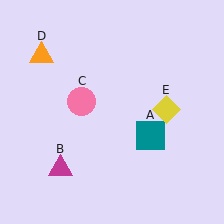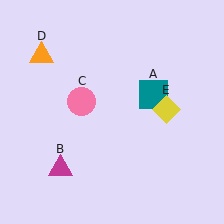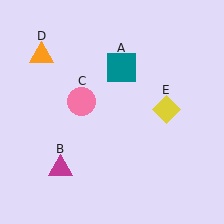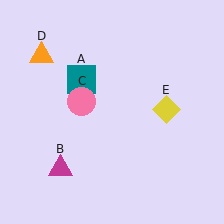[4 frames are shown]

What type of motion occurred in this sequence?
The teal square (object A) rotated counterclockwise around the center of the scene.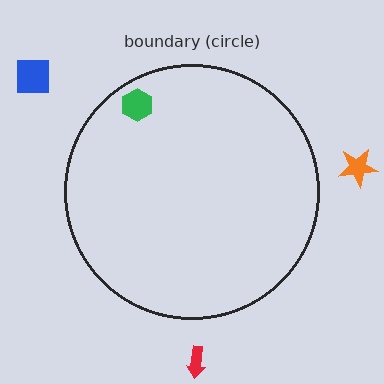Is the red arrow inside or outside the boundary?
Outside.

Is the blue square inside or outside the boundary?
Outside.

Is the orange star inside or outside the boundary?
Outside.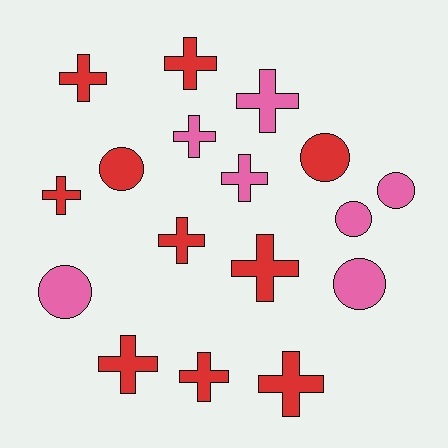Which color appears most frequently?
Red, with 10 objects.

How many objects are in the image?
There are 17 objects.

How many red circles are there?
There are 2 red circles.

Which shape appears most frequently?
Cross, with 11 objects.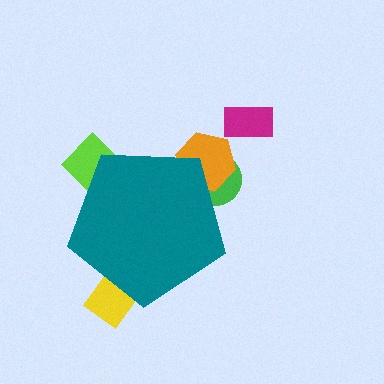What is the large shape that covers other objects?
A teal pentagon.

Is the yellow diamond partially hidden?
Yes, the yellow diamond is partially hidden behind the teal pentagon.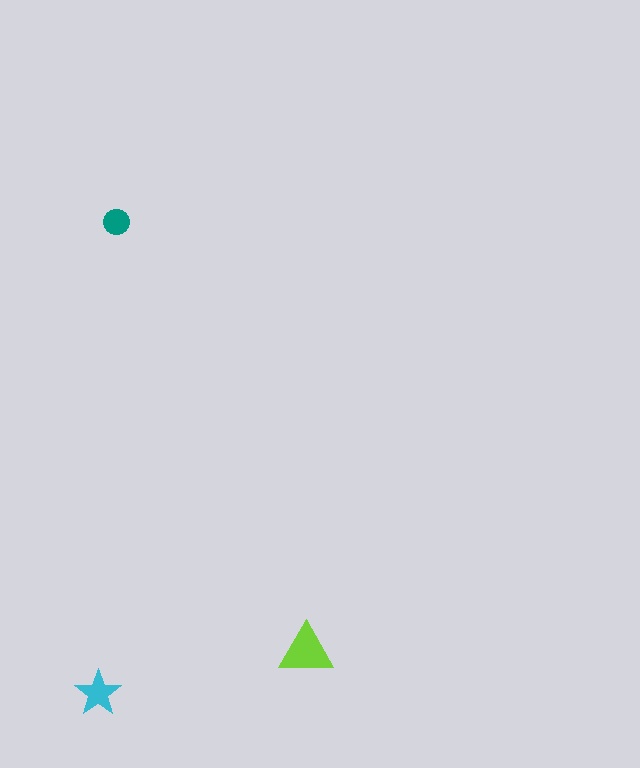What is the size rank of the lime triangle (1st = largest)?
1st.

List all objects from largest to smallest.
The lime triangle, the cyan star, the teal circle.